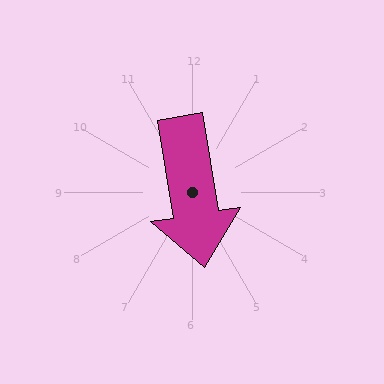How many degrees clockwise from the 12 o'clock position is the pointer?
Approximately 171 degrees.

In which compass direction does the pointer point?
South.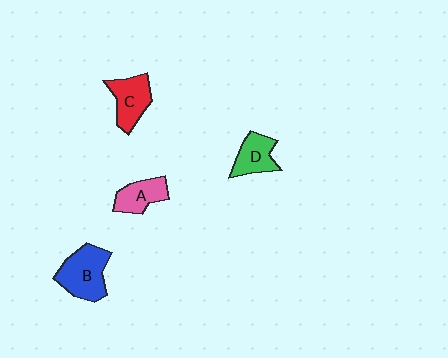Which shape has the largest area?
Shape B (blue).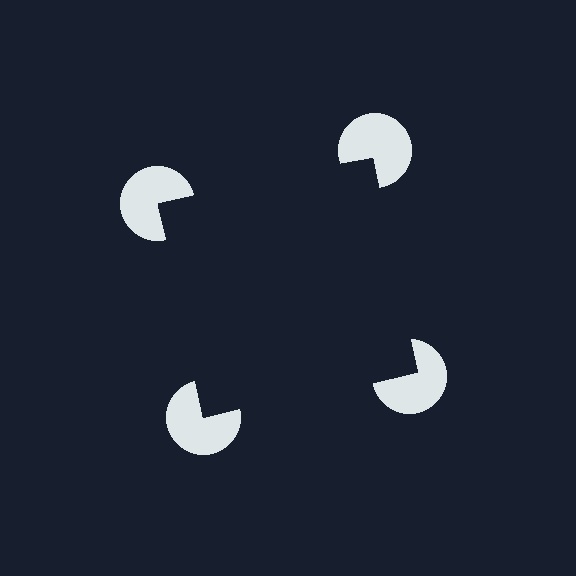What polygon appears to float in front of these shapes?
An illusory square — its edges are inferred from the aligned wedge cuts in the pac-man discs, not physically drawn.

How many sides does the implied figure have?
4 sides.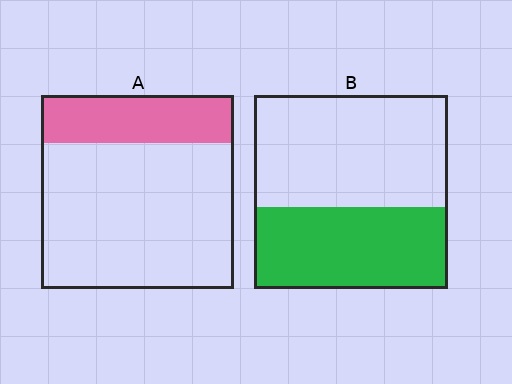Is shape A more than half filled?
No.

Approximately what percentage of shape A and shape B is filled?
A is approximately 25% and B is approximately 40%.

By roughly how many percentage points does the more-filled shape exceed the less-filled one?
By roughly 20 percentage points (B over A).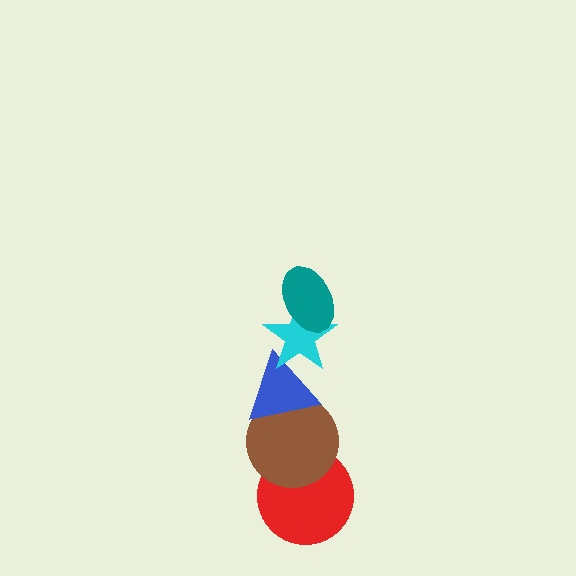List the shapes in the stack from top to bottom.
From top to bottom: the teal ellipse, the cyan star, the blue triangle, the brown circle, the red circle.